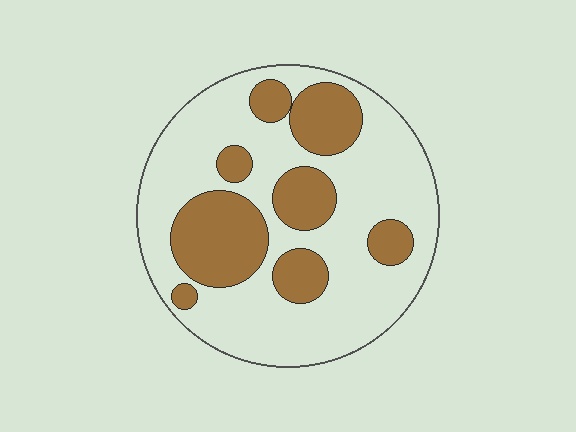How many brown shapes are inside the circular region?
8.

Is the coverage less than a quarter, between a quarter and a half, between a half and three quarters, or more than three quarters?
Between a quarter and a half.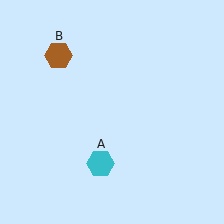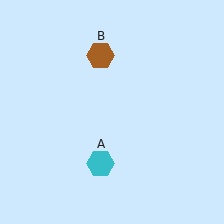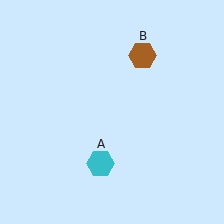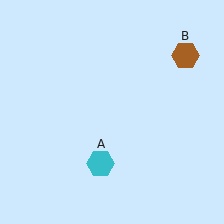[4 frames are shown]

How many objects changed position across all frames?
1 object changed position: brown hexagon (object B).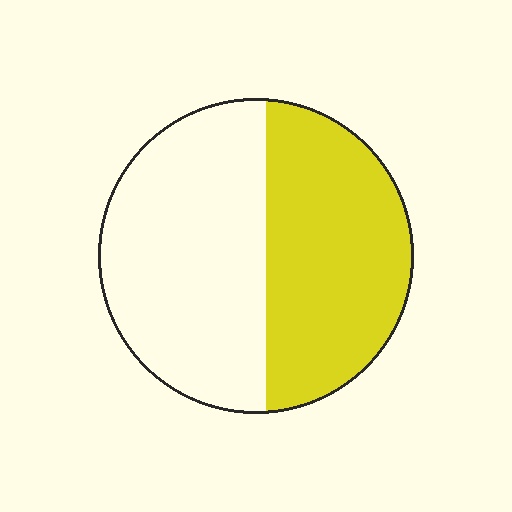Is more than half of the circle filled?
No.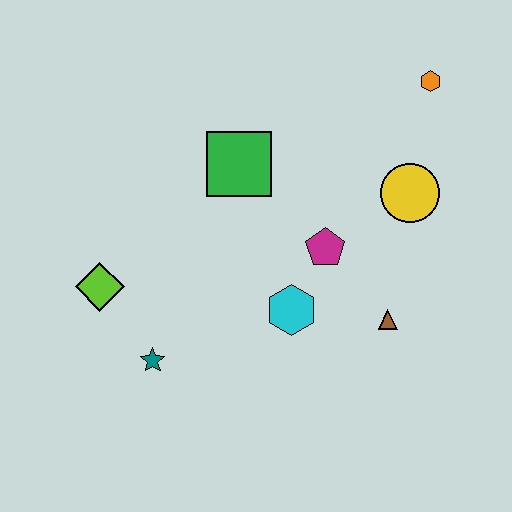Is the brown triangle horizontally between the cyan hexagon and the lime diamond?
No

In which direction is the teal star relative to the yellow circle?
The teal star is to the left of the yellow circle.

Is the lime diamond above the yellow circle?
No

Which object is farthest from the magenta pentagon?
The lime diamond is farthest from the magenta pentagon.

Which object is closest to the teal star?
The lime diamond is closest to the teal star.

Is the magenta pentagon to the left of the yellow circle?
Yes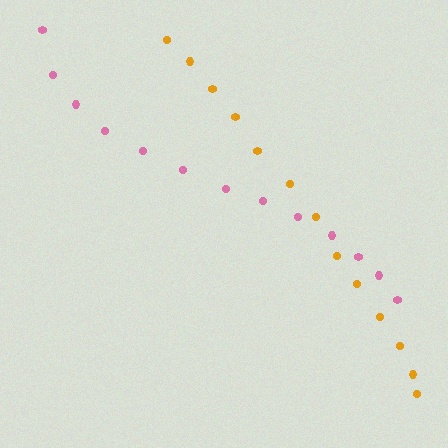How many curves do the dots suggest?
There are 2 distinct paths.